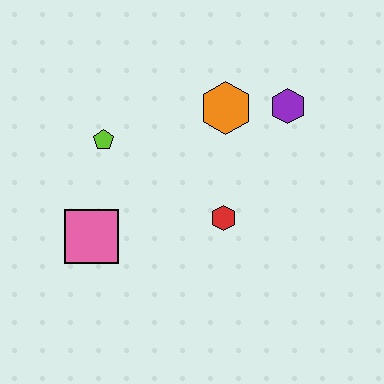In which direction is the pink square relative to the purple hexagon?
The pink square is to the left of the purple hexagon.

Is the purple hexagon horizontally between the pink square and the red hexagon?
No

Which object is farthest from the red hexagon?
The lime pentagon is farthest from the red hexagon.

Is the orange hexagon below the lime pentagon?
No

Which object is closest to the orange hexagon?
The purple hexagon is closest to the orange hexagon.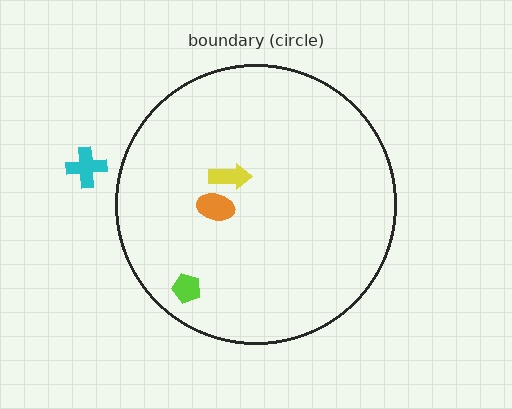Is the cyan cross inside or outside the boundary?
Outside.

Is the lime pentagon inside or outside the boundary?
Inside.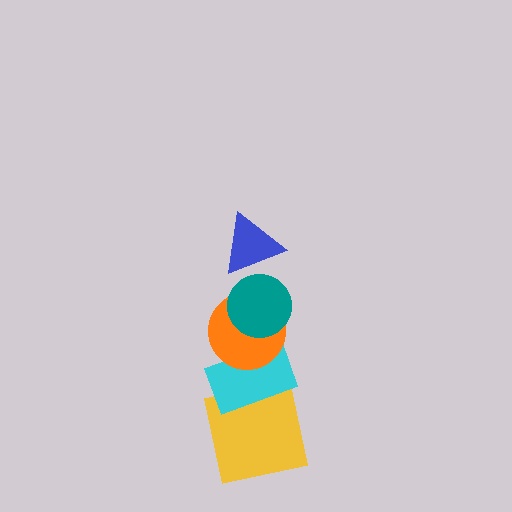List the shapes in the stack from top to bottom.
From top to bottom: the blue triangle, the teal circle, the orange circle, the cyan rectangle, the yellow square.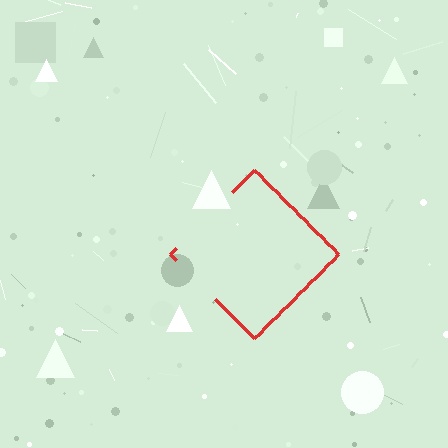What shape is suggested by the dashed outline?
The dashed outline suggests a diamond.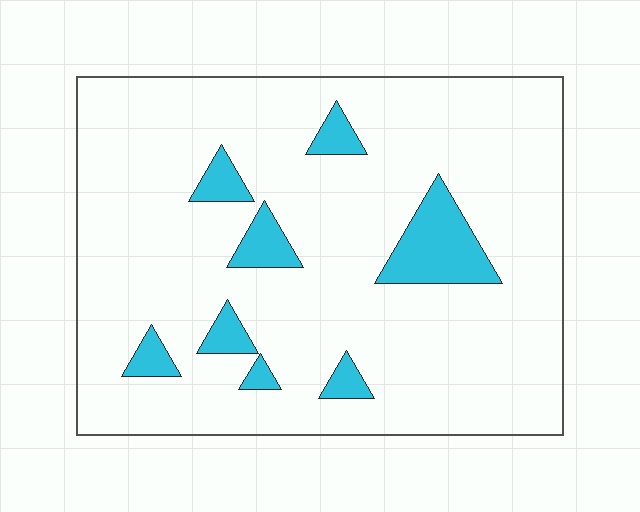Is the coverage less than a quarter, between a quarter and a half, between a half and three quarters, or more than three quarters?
Less than a quarter.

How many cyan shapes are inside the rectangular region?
8.